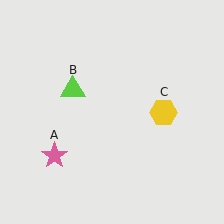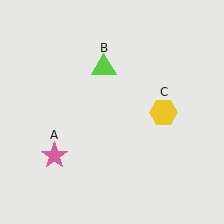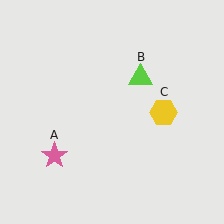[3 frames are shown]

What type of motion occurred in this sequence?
The lime triangle (object B) rotated clockwise around the center of the scene.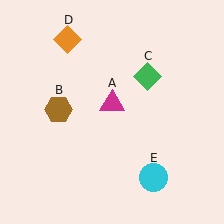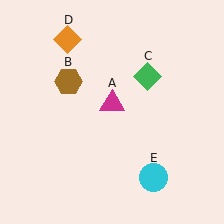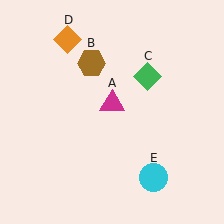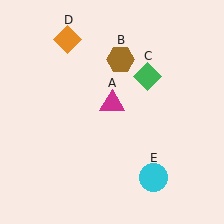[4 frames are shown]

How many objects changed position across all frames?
1 object changed position: brown hexagon (object B).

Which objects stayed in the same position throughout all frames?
Magenta triangle (object A) and green diamond (object C) and orange diamond (object D) and cyan circle (object E) remained stationary.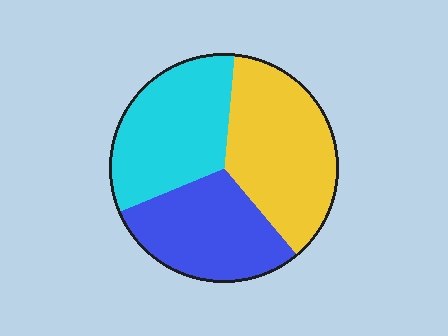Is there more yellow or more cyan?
Yellow.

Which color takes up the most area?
Yellow, at roughly 35%.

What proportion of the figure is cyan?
Cyan covers roughly 35% of the figure.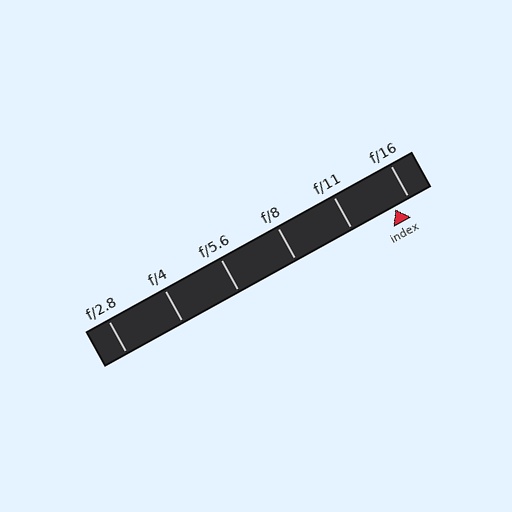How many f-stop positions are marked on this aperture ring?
There are 6 f-stop positions marked.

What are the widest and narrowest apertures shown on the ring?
The widest aperture shown is f/2.8 and the narrowest is f/16.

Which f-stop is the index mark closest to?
The index mark is closest to f/16.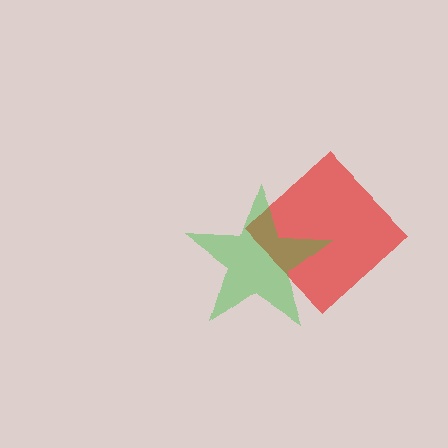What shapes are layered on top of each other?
The layered shapes are: a red diamond, a green star.